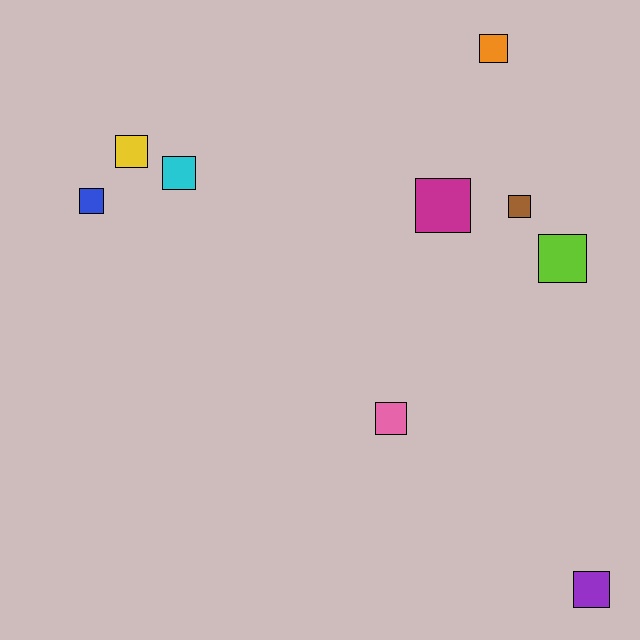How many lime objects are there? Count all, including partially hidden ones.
There is 1 lime object.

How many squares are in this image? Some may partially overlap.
There are 9 squares.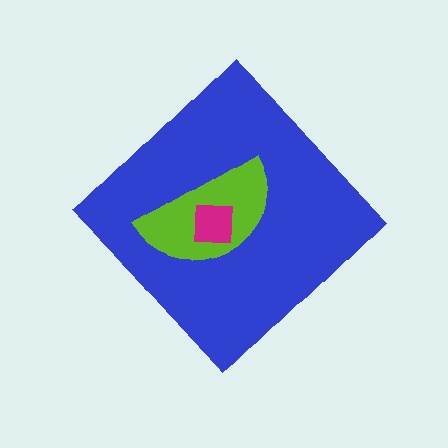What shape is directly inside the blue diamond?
The lime semicircle.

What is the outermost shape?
The blue diamond.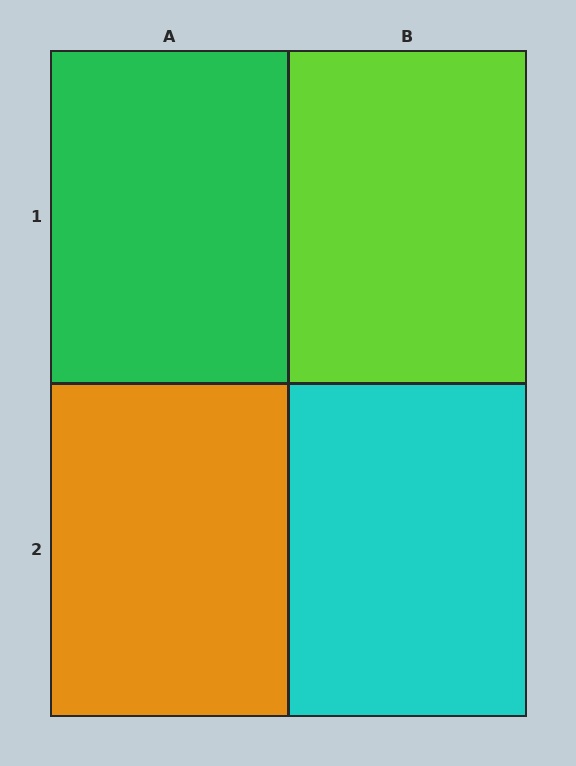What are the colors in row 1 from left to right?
Green, lime.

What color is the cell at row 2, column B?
Cyan.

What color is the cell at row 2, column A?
Orange.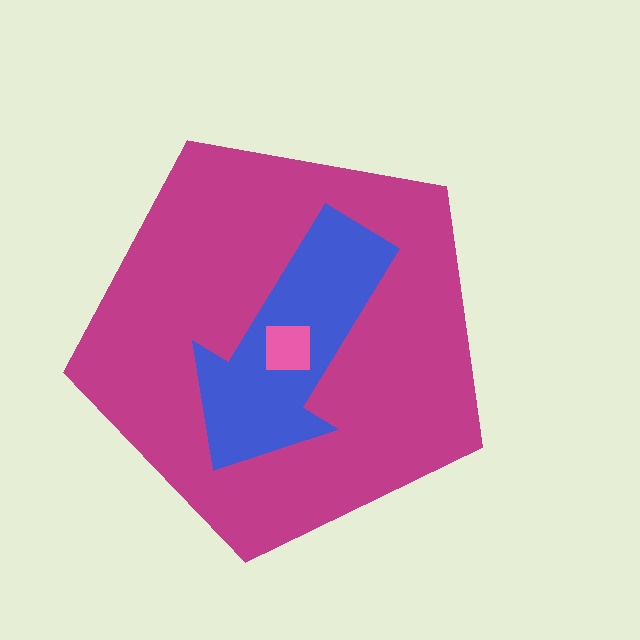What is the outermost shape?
The magenta pentagon.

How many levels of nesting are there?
3.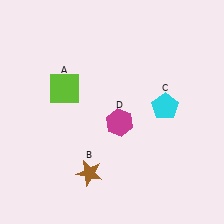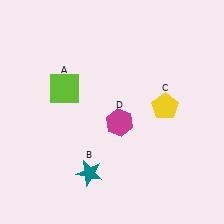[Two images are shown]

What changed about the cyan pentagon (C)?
In Image 1, C is cyan. In Image 2, it changed to yellow.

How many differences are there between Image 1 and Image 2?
There are 2 differences between the two images.